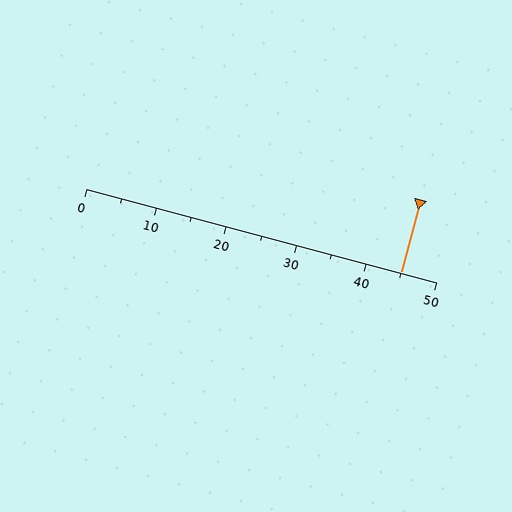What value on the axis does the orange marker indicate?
The marker indicates approximately 45.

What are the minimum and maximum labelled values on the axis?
The axis runs from 0 to 50.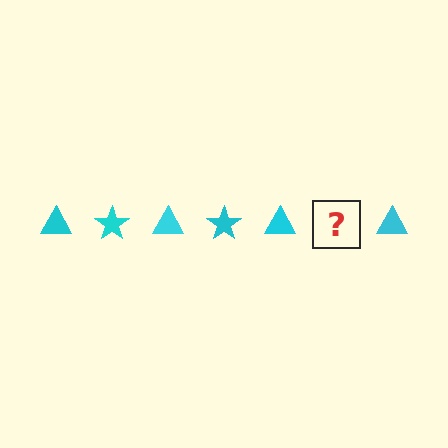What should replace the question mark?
The question mark should be replaced with a cyan star.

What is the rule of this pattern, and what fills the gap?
The rule is that the pattern cycles through triangle, star shapes in cyan. The gap should be filled with a cyan star.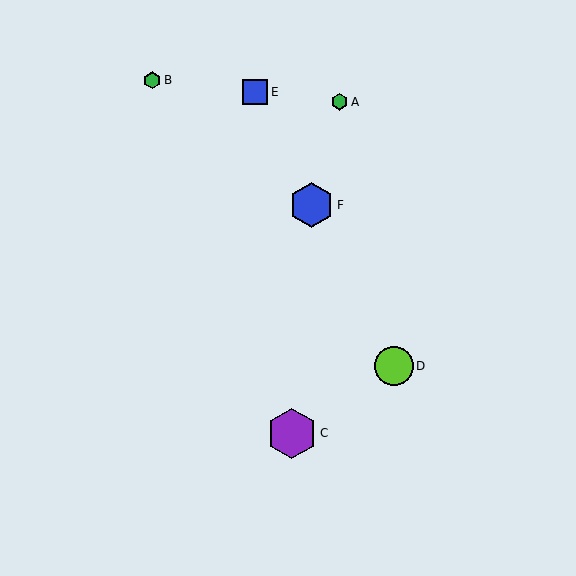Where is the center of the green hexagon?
The center of the green hexagon is at (152, 80).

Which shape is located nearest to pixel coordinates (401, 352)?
The lime circle (labeled D) at (394, 366) is nearest to that location.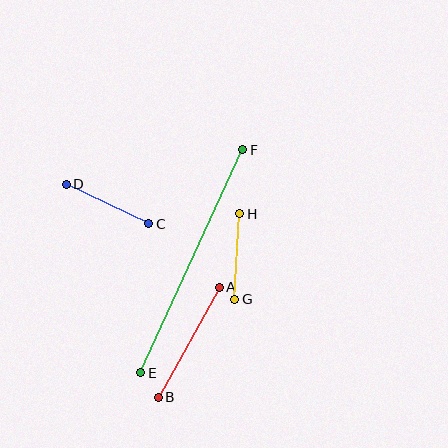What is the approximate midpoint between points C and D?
The midpoint is at approximately (108, 204) pixels.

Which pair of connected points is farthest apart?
Points E and F are farthest apart.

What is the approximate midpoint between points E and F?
The midpoint is at approximately (192, 261) pixels.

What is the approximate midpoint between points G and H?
The midpoint is at approximately (237, 257) pixels.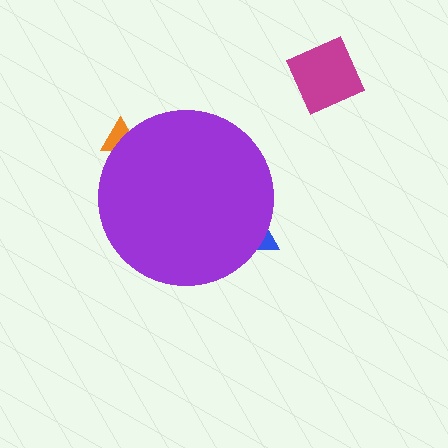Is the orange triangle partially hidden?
Yes, the orange triangle is partially hidden behind the purple circle.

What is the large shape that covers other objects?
A purple circle.